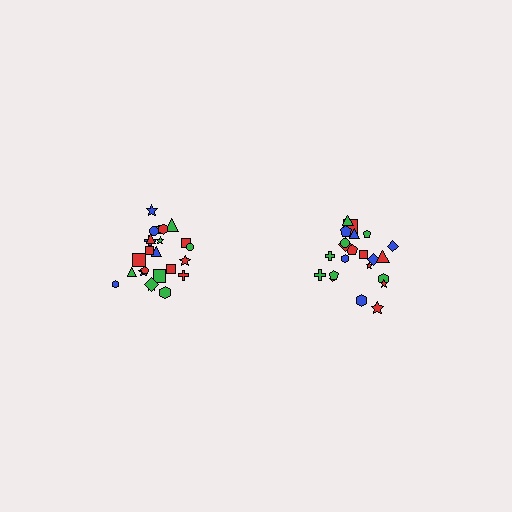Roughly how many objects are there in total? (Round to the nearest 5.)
Roughly 45 objects in total.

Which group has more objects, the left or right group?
The left group.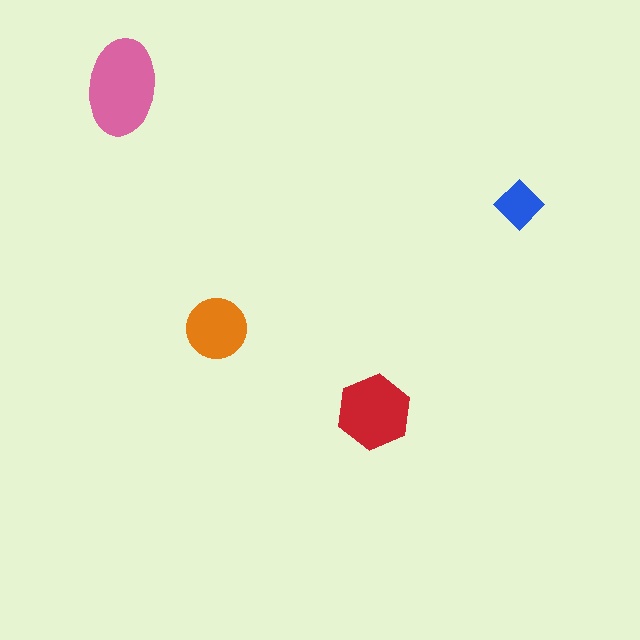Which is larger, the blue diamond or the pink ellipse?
The pink ellipse.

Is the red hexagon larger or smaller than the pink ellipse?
Smaller.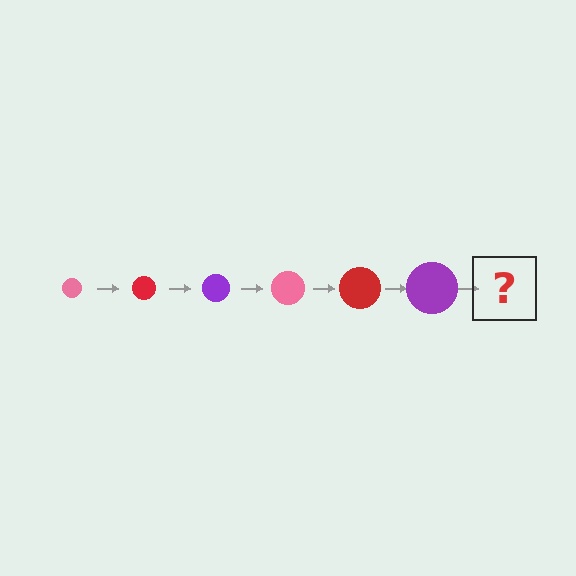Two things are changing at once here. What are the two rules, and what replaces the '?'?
The two rules are that the circle grows larger each step and the color cycles through pink, red, and purple. The '?' should be a pink circle, larger than the previous one.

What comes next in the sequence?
The next element should be a pink circle, larger than the previous one.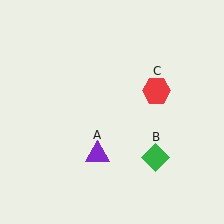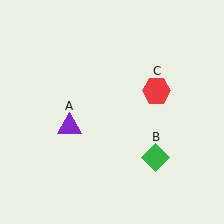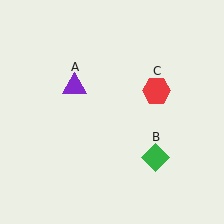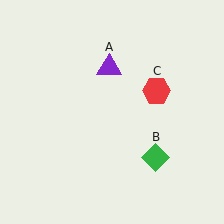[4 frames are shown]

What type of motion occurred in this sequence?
The purple triangle (object A) rotated clockwise around the center of the scene.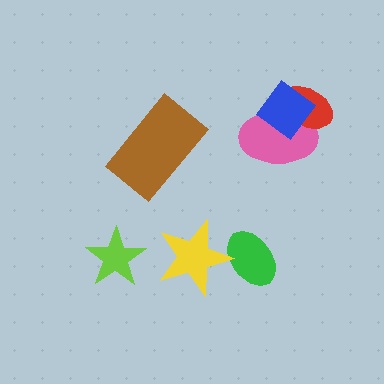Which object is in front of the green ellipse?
The yellow star is in front of the green ellipse.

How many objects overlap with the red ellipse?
2 objects overlap with the red ellipse.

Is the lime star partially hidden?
No, no other shape covers it.